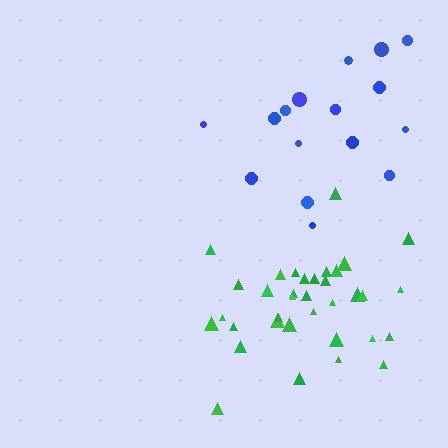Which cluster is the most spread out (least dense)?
Blue.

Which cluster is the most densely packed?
Green.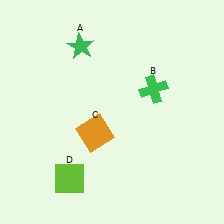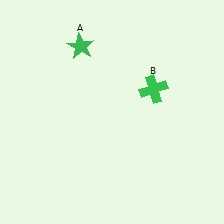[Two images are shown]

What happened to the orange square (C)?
The orange square (C) was removed in Image 2. It was in the bottom-left area of Image 1.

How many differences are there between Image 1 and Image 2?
There are 2 differences between the two images.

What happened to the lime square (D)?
The lime square (D) was removed in Image 2. It was in the bottom-left area of Image 1.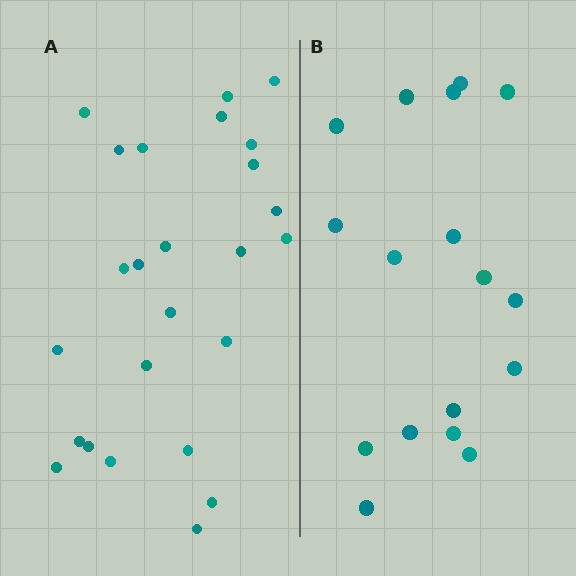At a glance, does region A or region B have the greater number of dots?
Region A (the left region) has more dots.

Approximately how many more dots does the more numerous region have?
Region A has roughly 8 or so more dots than region B.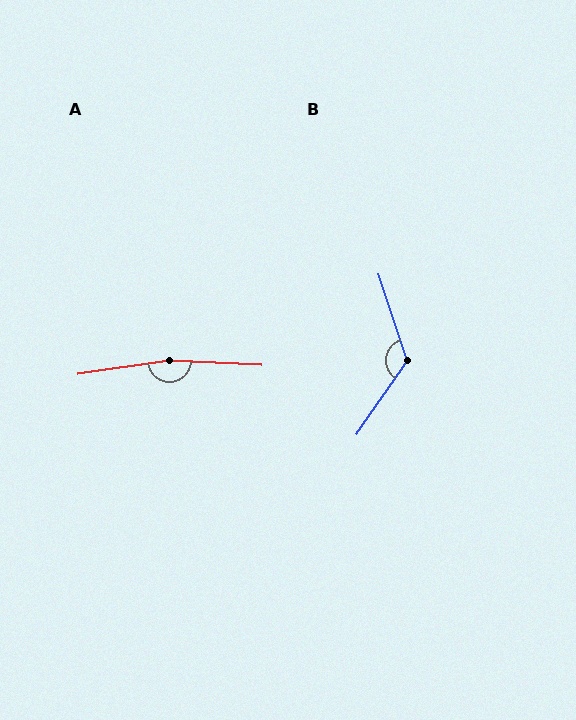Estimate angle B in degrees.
Approximately 127 degrees.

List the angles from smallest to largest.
B (127°), A (169°).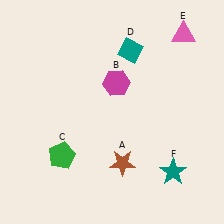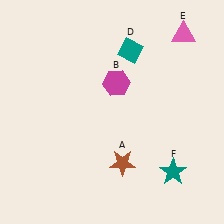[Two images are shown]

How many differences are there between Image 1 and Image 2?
There is 1 difference between the two images.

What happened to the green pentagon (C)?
The green pentagon (C) was removed in Image 2. It was in the bottom-left area of Image 1.